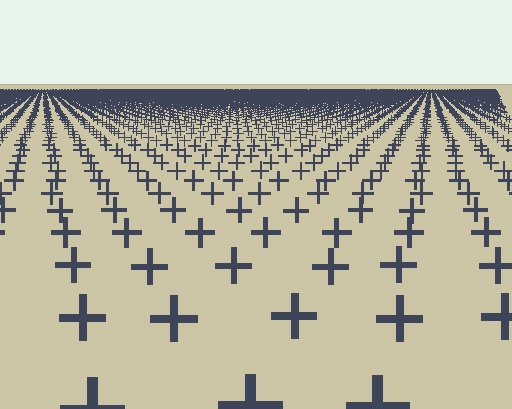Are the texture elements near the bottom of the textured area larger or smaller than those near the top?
Larger. Near the bottom, elements are closer to the viewer and appear at a bigger on-screen size.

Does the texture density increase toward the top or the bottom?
Density increases toward the top.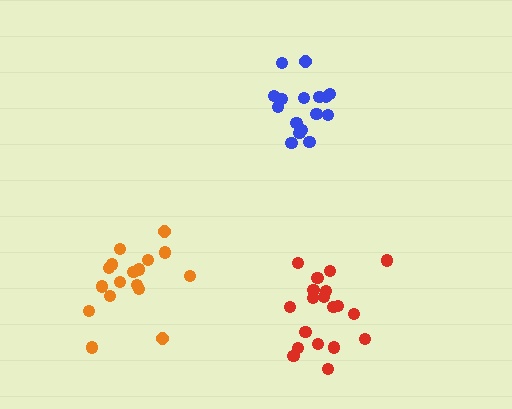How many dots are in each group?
Group 1: 16 dots, Group 2: 17 dots, Group 3: 19 dots (52 total).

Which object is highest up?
The blue cluster is topmost.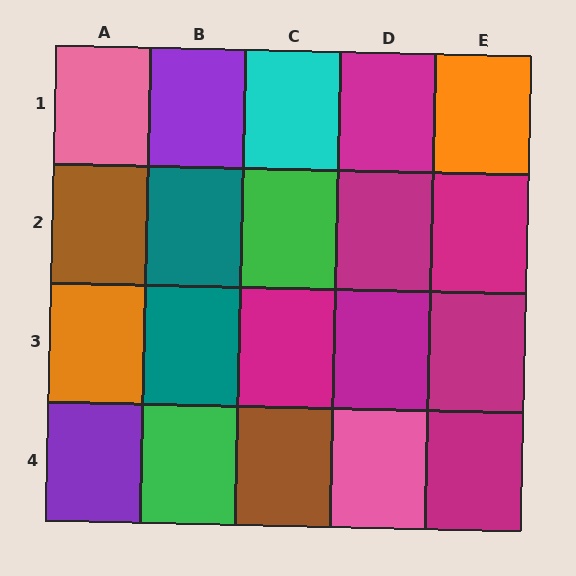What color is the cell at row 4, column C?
Brown.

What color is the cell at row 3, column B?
Teal.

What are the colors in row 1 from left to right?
Pink, purple, cyan, magenta, orange.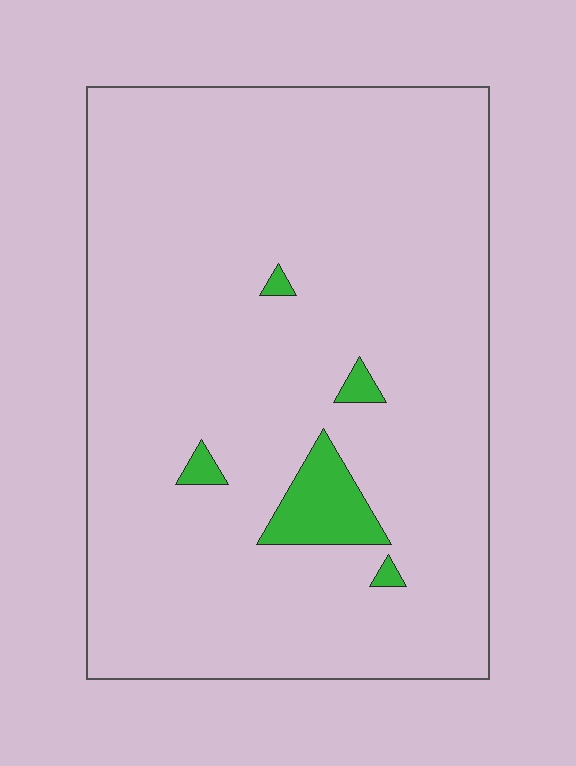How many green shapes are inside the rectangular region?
5.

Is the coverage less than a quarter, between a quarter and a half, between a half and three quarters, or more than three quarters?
Less than a quarter.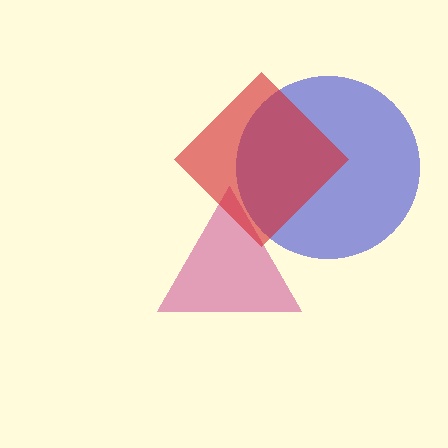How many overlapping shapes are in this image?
There are 3 overlapping shapes in the image.